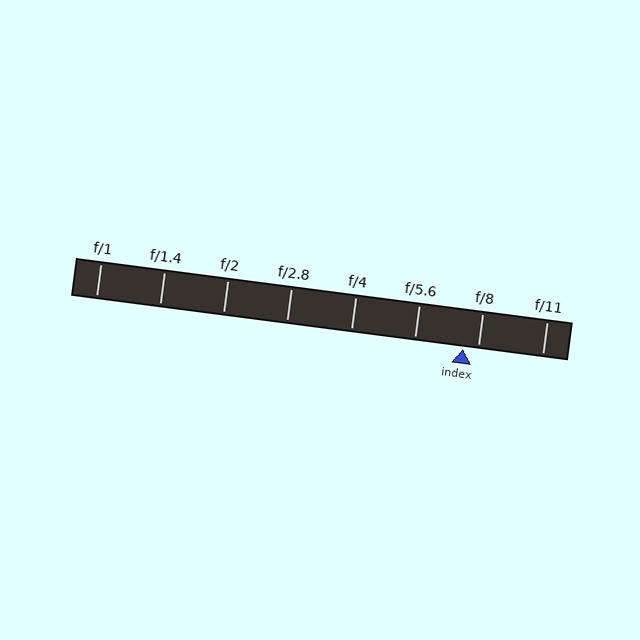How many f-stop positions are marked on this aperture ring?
There are 8 f-stop positions marked.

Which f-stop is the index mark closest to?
The index mark is closest to f/8.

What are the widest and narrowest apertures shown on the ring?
The widest aperture shown is f/1 and the narrowest is f/11.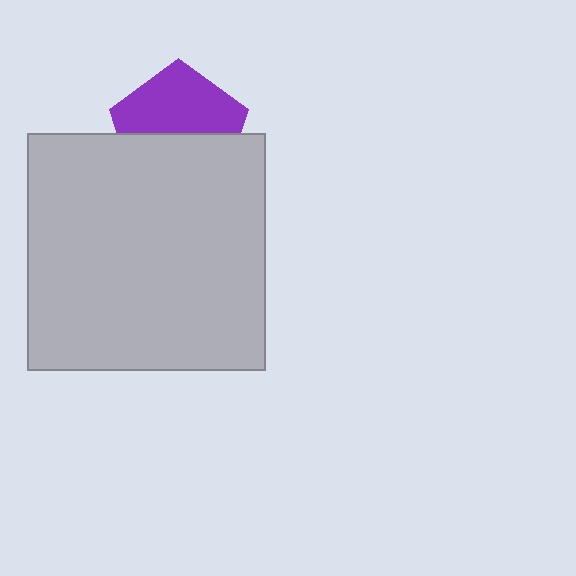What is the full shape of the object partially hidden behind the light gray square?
The partially hidden object is a purple pentagon.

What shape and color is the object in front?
The object in front is a light gray square.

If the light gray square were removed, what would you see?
You would see the complete purple pentagon.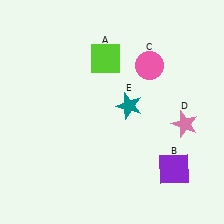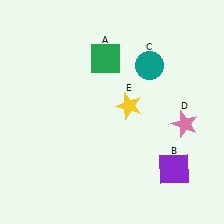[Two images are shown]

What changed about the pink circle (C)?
In Image 1, C is pink. In Image 2, it changed to teal.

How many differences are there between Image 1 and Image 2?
There are 3 differences between the two images.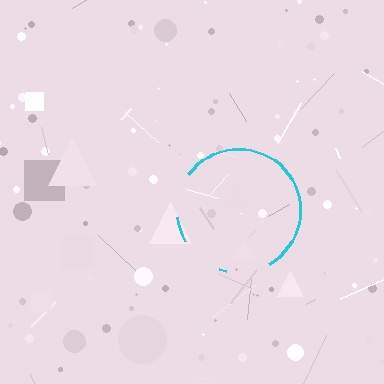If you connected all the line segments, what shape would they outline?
They would outline a circle.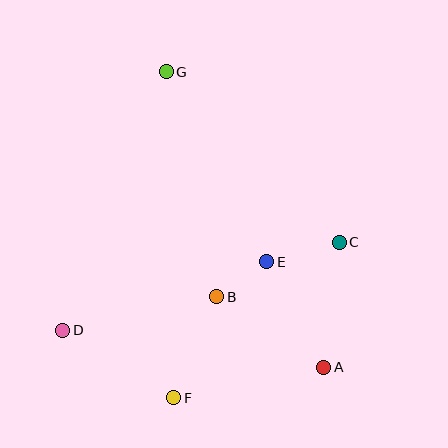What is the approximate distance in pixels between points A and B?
The distance between A and B is approximately 128 pixels.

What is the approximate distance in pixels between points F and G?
The distance between F and G is approximately 326 pixels.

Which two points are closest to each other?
Points B and E are closest to each other.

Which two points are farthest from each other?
Points A and G are farthest from each other.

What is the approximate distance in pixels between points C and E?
The distance between C and E is approximately 75 pixels.